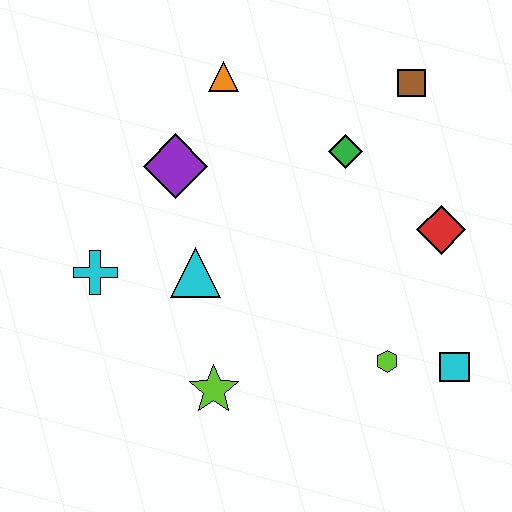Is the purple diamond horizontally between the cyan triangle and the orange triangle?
No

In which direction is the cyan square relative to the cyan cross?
The cyan square is to the right of the cyan cross.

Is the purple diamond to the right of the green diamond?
No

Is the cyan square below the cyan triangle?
Yes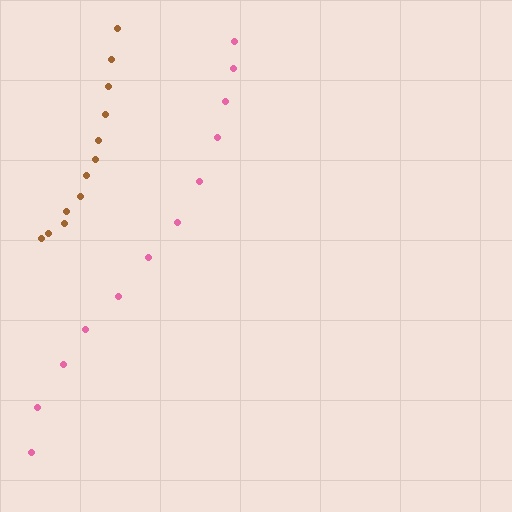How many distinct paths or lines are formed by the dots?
There are 2 distinct paths.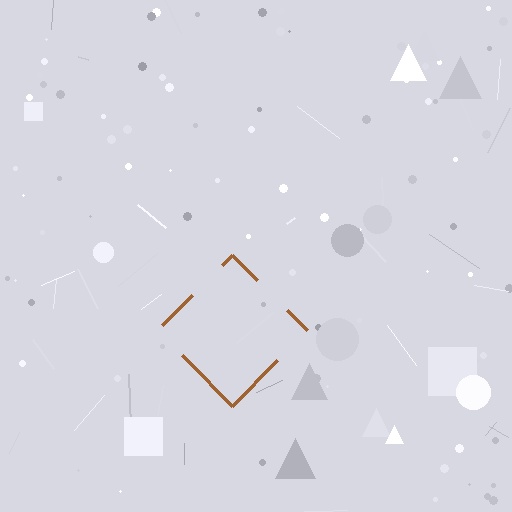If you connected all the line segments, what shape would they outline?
They would outline a diamond.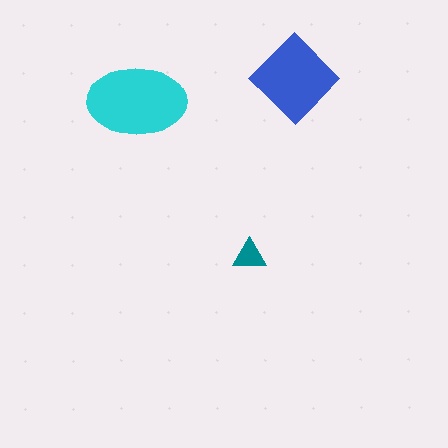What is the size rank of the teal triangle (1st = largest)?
3rd.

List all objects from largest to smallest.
The cyan ellipse, the blue diamond, the teal triangle.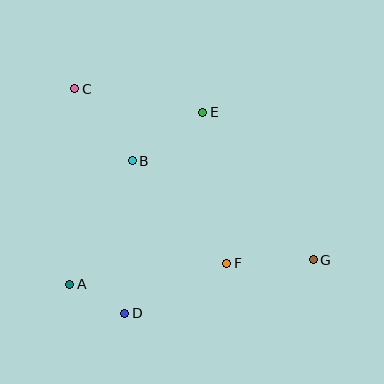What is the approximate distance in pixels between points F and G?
The distance between F and G is approximately 86 pixels.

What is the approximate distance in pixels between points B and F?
The distance between B and F is approximately 139 pixels.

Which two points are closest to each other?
Points A and D are closest to each other.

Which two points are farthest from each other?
Points C and G are farthest from each other.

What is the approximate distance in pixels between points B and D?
The distance between B and D is approximately 152 pixels.